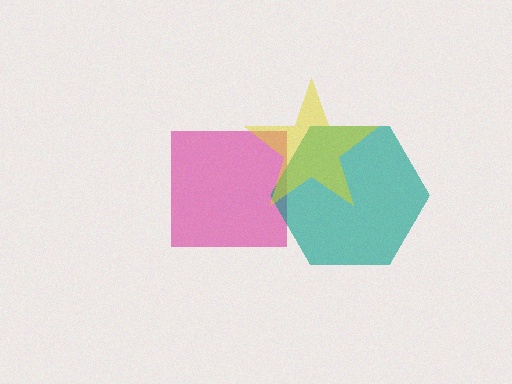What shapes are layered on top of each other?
The layered shapes are: a magenta square, a teal hexagon, a yellow star.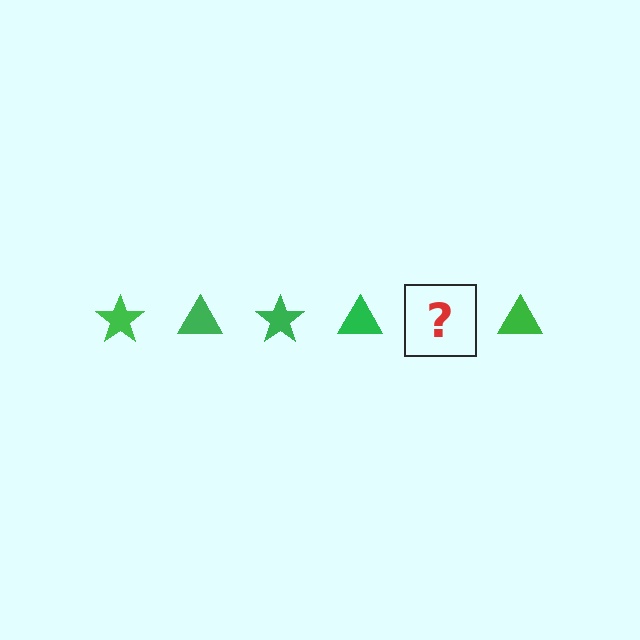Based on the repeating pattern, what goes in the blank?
The blank should be a green star.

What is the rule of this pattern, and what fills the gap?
The rule is that the pattern cycles through star, triangle shapes in green. The gap should be filled with a green star.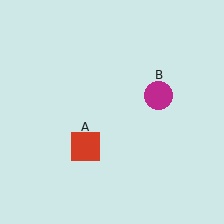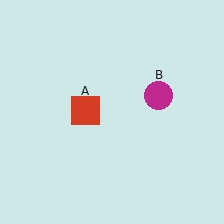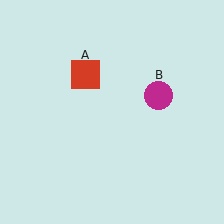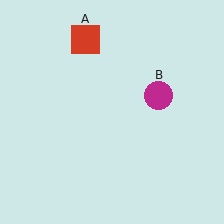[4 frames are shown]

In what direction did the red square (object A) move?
The red square (object A) moved up.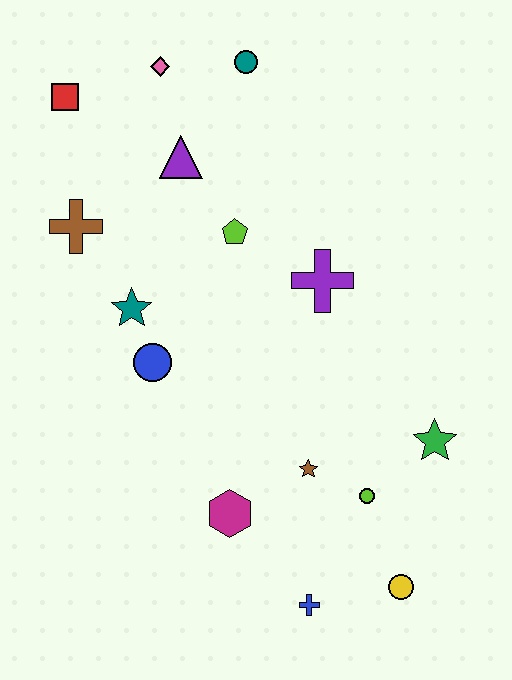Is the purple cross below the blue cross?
No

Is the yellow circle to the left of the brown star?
No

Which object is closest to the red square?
The pink diamond is closest to the red square.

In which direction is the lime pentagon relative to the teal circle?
The lime pentagon is below the teal circle.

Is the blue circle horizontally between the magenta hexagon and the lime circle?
No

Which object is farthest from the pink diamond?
The yellow circle is farthest from the pink diamond.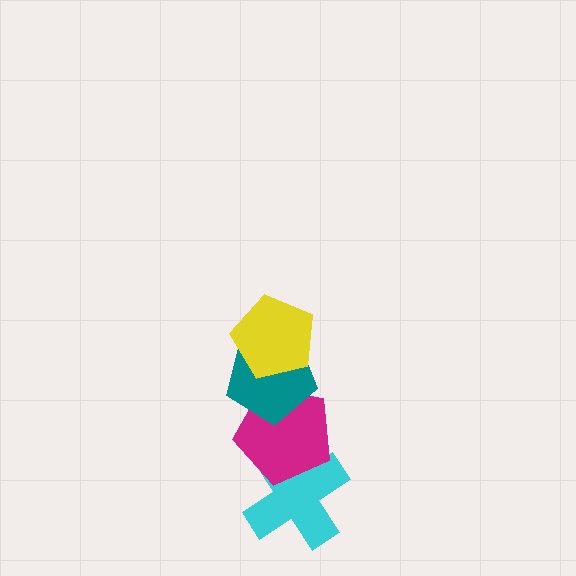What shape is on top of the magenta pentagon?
The teal pentagon is on top of the magenta pentagon.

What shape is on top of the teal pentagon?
The yellow pentagon is on top of the teal pentagon.